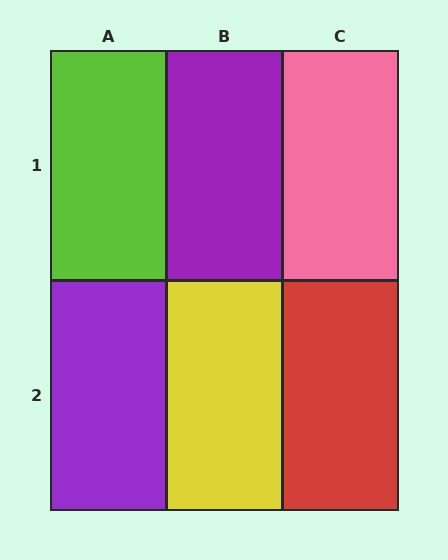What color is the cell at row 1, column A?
Lime.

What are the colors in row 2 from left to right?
Purple, yellow, red.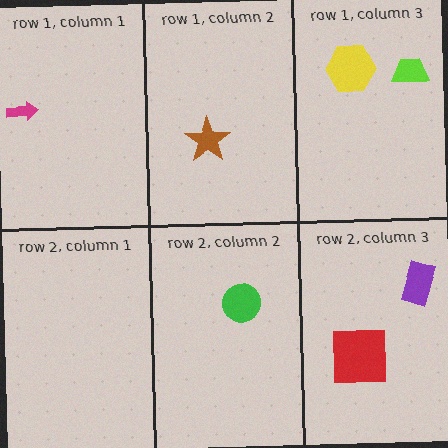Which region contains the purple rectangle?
The row 2, column 3 region.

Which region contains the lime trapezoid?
The row 1, column 3 region.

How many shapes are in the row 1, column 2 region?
1.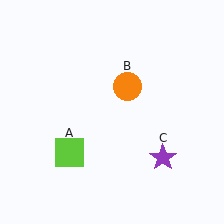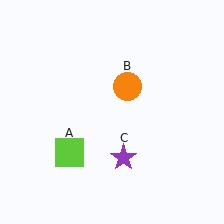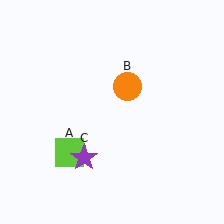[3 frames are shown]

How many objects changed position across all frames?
1 object changed position: purple star (object C).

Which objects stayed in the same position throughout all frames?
Lime square (object A) and orange circle (object B) remained stationary.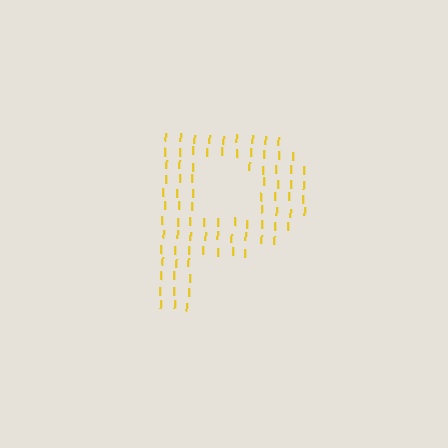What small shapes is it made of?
It is made of small letter I's.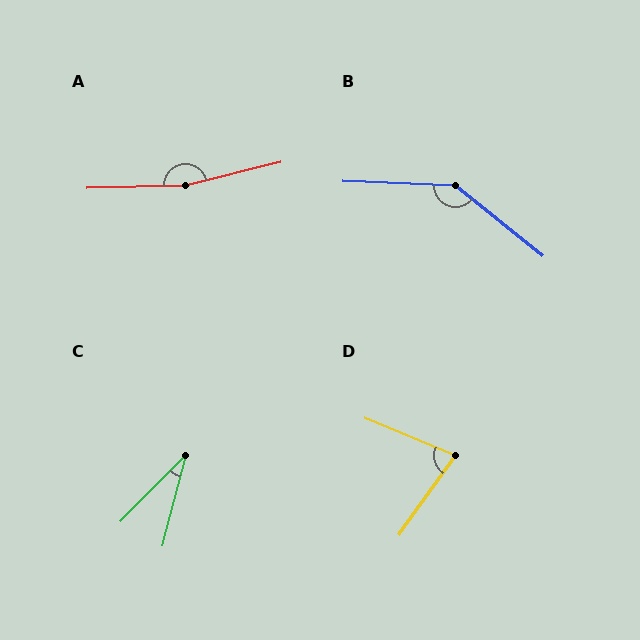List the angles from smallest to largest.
C (30°), D (77°), B (143°), A (168°).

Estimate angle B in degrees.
Approximately 143 degrees.